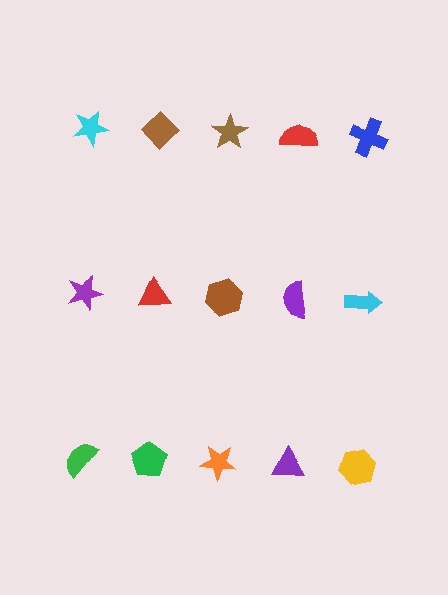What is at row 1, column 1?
A cyan star.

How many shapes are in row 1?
5 shapes.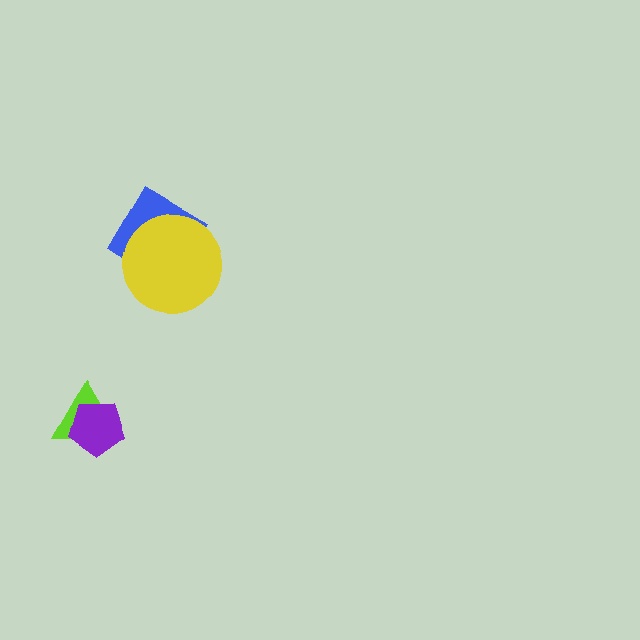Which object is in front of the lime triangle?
The purple pentagon is in front of the lime triangle.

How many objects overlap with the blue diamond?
1 object overlaps with the blue diamond.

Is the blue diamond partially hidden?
Yes, it is partially covered by another shape.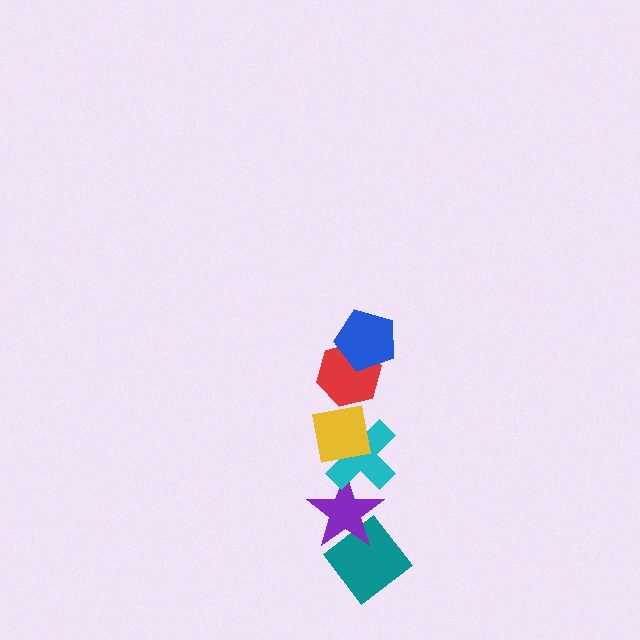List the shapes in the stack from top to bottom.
From top to bottom: the blue pentagon, the red hexagon, the yellow square, the cyan cross, the purple star, the teal diamond.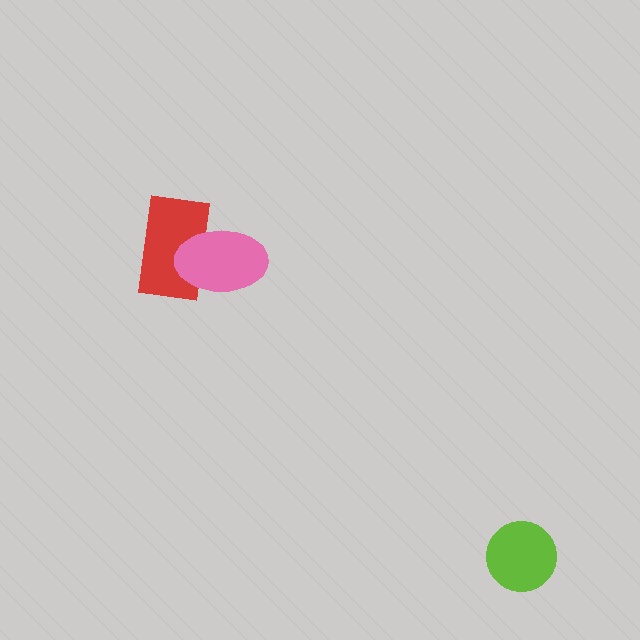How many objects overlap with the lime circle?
0 objects overlap with the lime circle.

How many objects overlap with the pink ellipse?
1 object overlaps with the pink ellipse.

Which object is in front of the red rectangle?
The pink ellipse is in front of the red rectangle.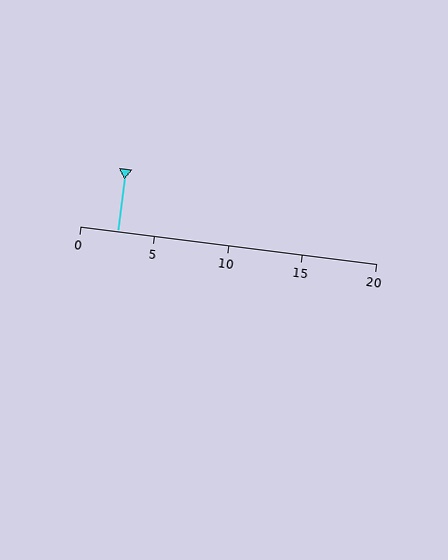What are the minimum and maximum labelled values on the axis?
The axis runs from 0 to 20.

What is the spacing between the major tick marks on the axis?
The major ticks are spaced 5 apart.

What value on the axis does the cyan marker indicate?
The marker indicates approximately 2.5.